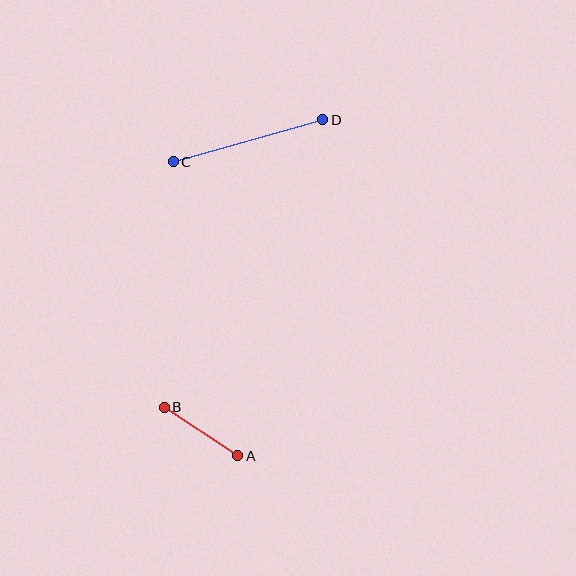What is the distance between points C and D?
The distance is approximately 155 pixels.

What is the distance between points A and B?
The distance is approximately 88 pixels.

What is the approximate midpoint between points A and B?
The midpoint is at approximately (201, 431) pixels.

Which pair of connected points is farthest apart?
Points C and D are farthest apart.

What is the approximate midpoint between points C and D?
The midpoint is at approximately (248, 141) pixels.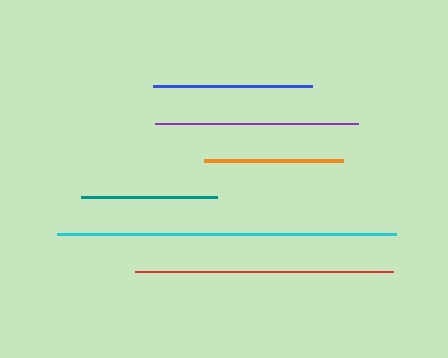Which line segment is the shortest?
The teal line is the shortest at approximately 135 pixels.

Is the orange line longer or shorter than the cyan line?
The cyan line is longer than the orange line.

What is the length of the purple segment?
The purple segment is approximately 203 pixels long.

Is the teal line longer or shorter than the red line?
The red line is longer than the teal line.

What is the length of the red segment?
The red segment is approximately 258 pixels long.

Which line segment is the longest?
The cyan line is the longest at approximately 340 pixels.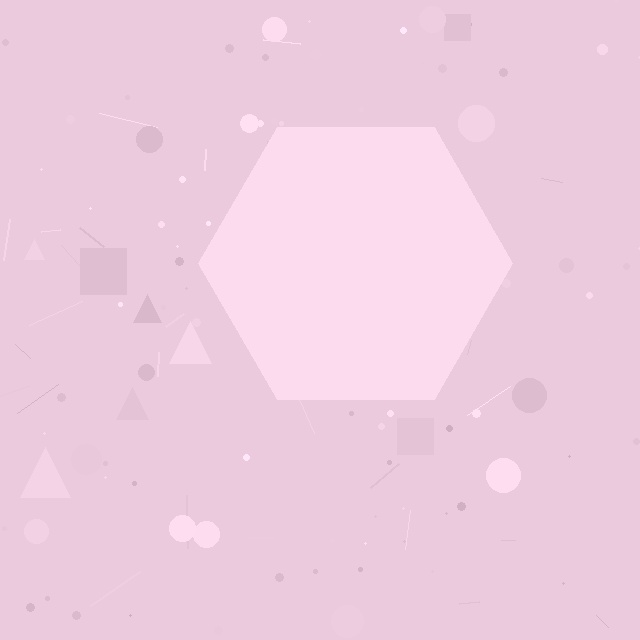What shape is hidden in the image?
A hexagon is hidden in the image.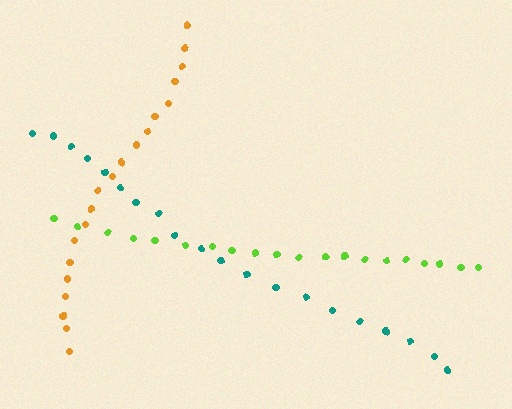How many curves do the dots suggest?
There are 3 distinct paths.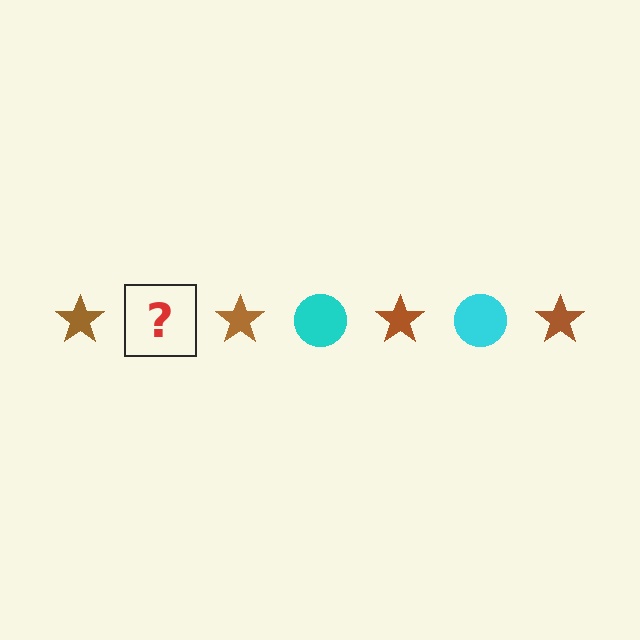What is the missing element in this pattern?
The missing element is a cyan circle.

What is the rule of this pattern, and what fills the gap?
The rule is that the pattern alternates between brown star and cyan circle. The gap should be filled with a cyan circle.